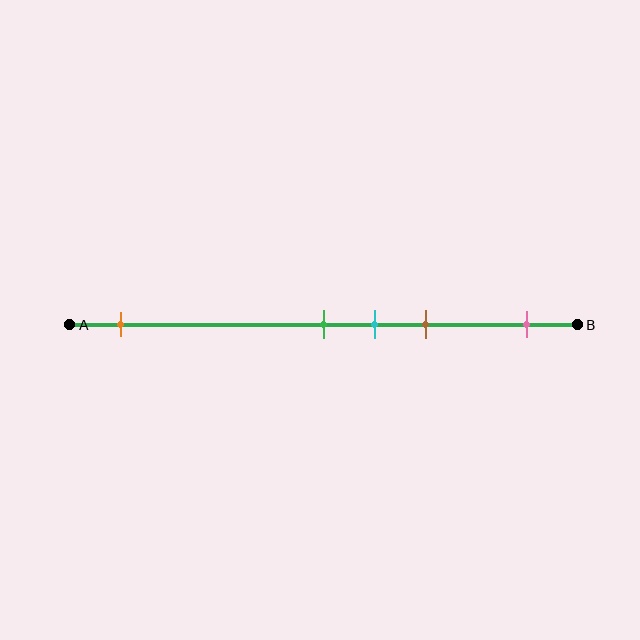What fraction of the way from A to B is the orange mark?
The orange mark is approximately 10% (0.1) of the way from A to B.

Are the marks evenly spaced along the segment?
No, the marks are not evenly spaced.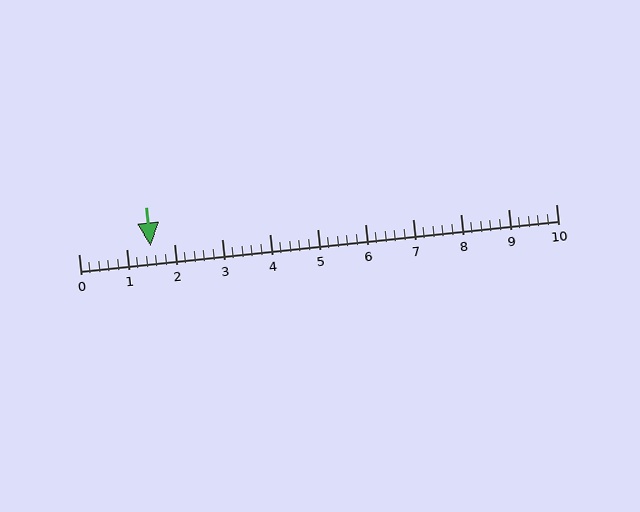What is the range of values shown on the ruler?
The ruler shows values from 0 to 10.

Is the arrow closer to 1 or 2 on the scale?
The arrow is closer to 2.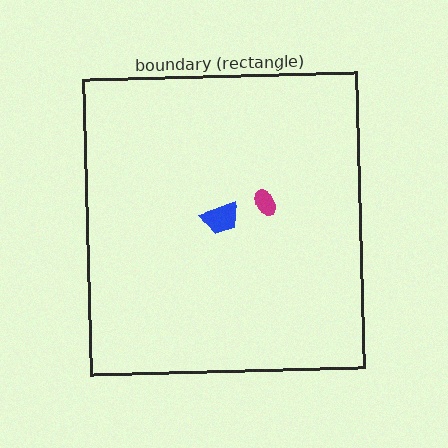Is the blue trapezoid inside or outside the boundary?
Inside.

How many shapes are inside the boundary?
2 inside, 0 outside.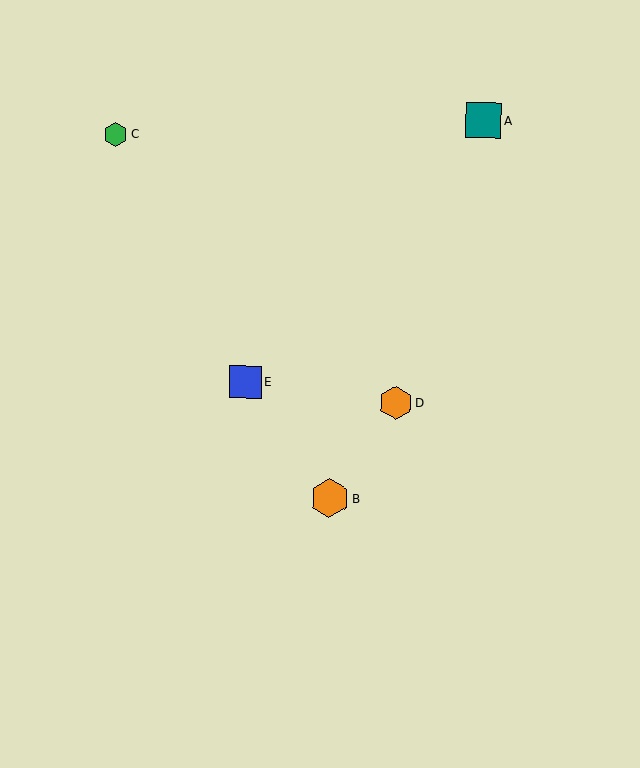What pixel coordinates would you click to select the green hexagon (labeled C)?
Click at (116, 134) to select the green hexagon C.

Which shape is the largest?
The orange hexagon (labeled B) is the largest.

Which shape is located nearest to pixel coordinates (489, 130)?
The teal square (labeled A) at (484, 120) is nearest to that location.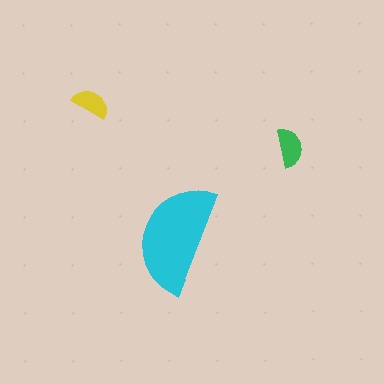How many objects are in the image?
There are 3 objects in the image.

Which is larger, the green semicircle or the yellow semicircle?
The green one.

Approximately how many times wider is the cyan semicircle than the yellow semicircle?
About 3 times wider.